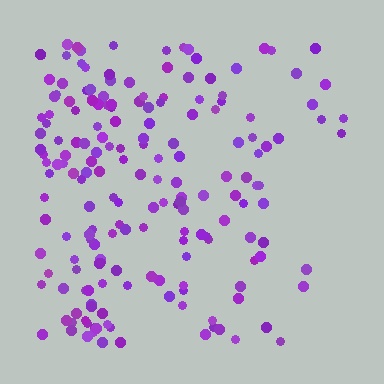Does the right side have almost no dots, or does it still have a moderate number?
Still a moderate number, just noticeably fewer than the left.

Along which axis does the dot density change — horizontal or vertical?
Horizontal.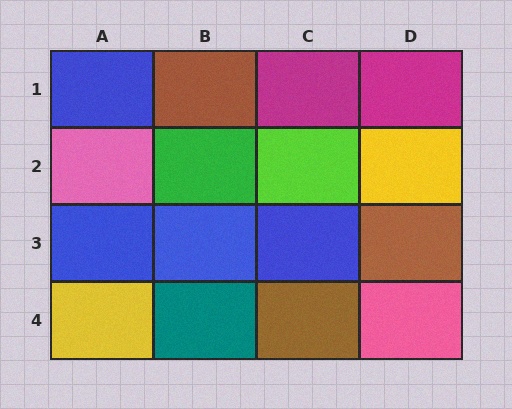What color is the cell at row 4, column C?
Brown.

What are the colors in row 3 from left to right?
Blue, blue, blue, brown.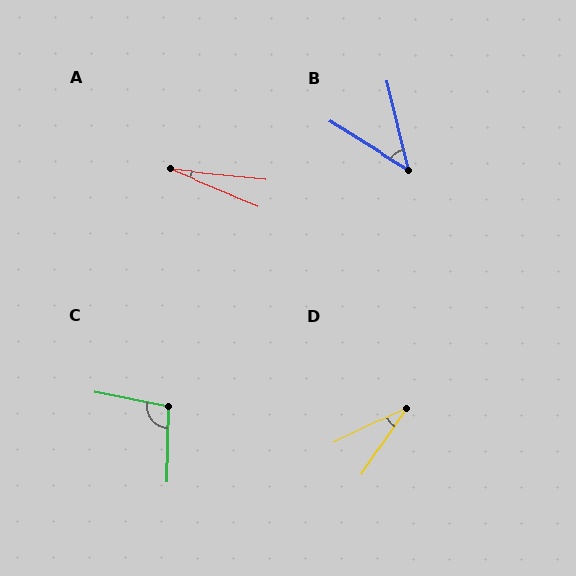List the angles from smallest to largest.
A (17°), D (30°), B (45°), C (100°).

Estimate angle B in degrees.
Approximately 45 degrees.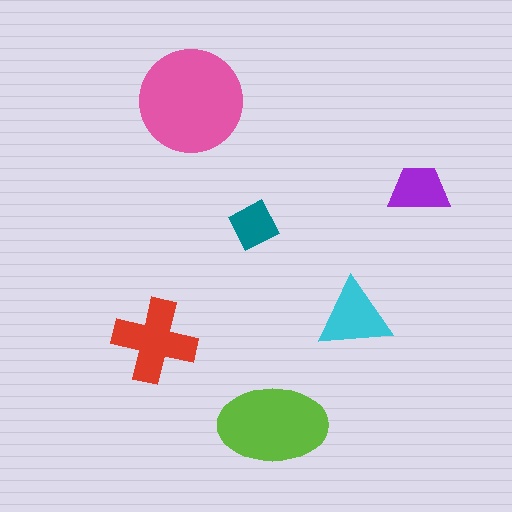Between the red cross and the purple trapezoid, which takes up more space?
The red cross.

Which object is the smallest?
The teal square.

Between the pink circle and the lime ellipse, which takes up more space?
The pink circle.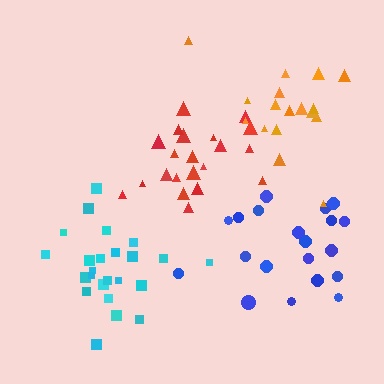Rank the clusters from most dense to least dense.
cyan, red, orange, blue.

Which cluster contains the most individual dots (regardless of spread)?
Cyan (24).